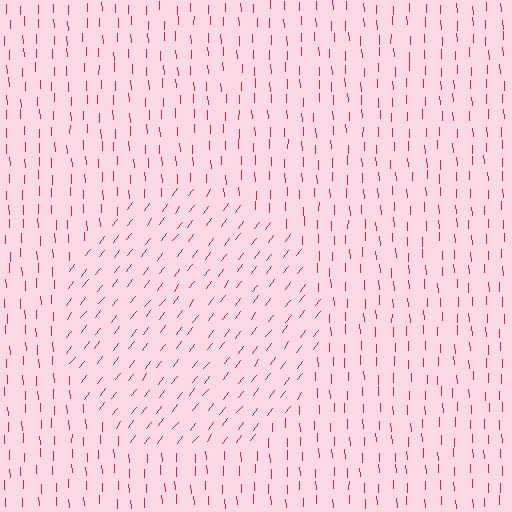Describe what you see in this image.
The image is filled with small red line segments. A circle region in the image has lines oriented differently from the surrounding lines, creating a visible texture boundary.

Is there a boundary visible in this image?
Yes, there is a texture boundary formed by a change in line orientation.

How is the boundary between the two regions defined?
The boundary is defined purely by a change in line orientation (approximately 39 degrees difference). All lines are the same color and thickness.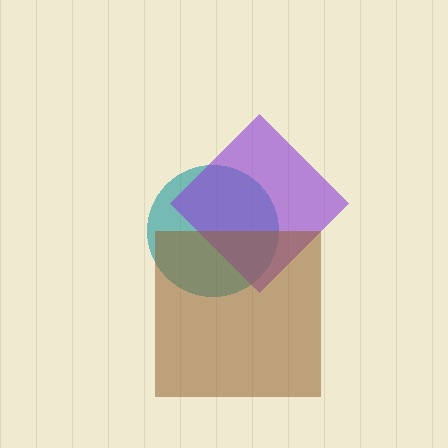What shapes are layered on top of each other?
The layered shapes are: a teal circle, a purple diamond, a brown square.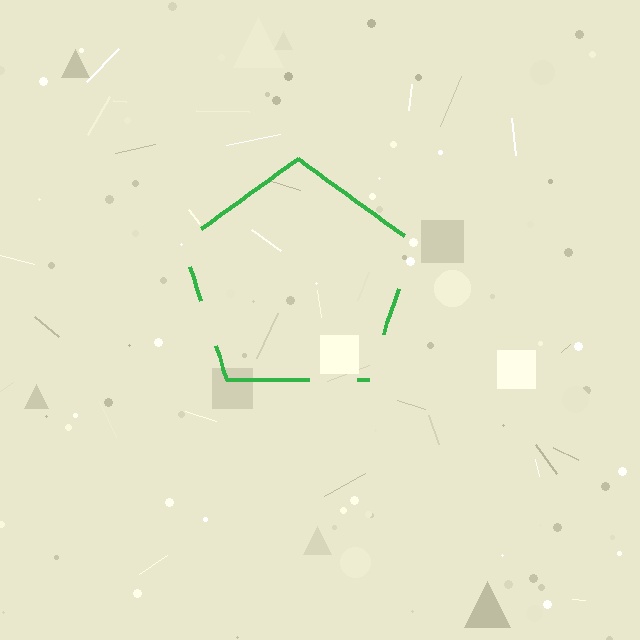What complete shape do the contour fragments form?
The contour fragments form a pentagon.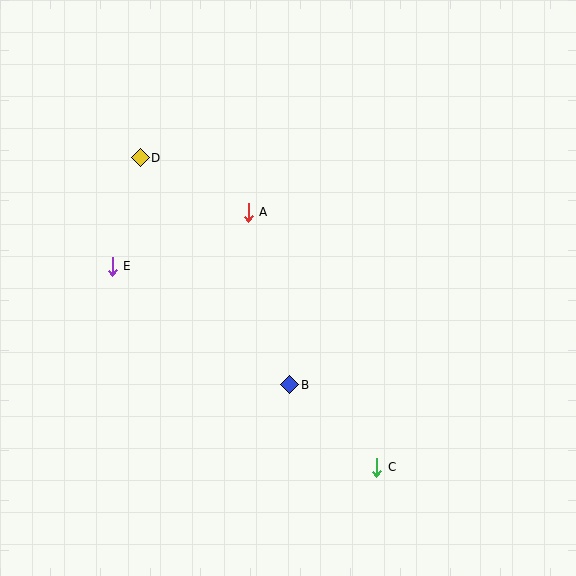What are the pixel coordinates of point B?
Point B is at (290, 385).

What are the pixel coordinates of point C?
Point C is at (377, 467).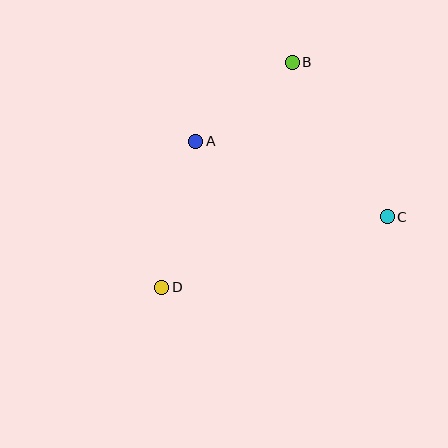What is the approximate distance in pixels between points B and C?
The distance between B and C is approximately 181 pixels.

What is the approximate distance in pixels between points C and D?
The distance between C and D is approximately 237 pixels.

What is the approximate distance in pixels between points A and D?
The distance between A and D is approximately 150 pixels.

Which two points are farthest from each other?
Points B and D are farthest from each other.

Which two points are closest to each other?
Points A and B are closest to each other.